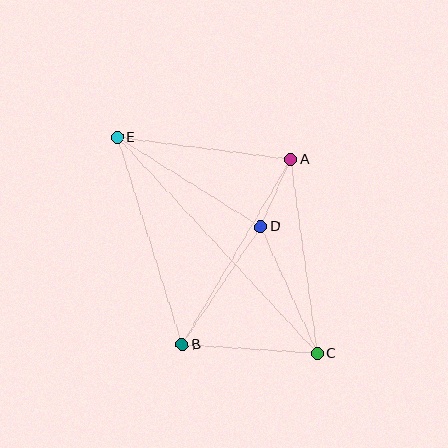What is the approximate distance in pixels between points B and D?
The distance between B and D is approximately 142 pixels.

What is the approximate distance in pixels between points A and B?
The distance between A and B is approximately 215 pixels.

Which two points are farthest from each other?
Points C and E are farthest from each other.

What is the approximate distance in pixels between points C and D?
The distance between C and D is approximately 139 pixels.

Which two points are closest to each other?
Points A and D are closest to each other.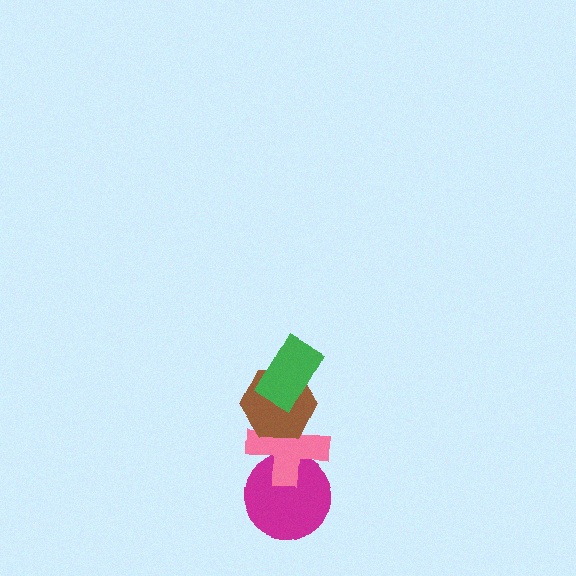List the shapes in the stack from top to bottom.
From top to bottom: the green rectangle, the brown hexagon, the pink cross, the magenta circle.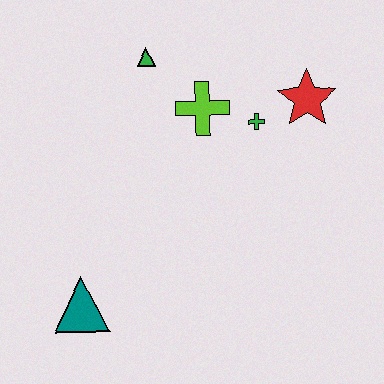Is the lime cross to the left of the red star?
Yes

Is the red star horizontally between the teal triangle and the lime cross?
No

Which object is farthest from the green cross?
The teal triangle is farthest from the green cross.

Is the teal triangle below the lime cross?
Yes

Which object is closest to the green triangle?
The lime cross is closest to the green triangle.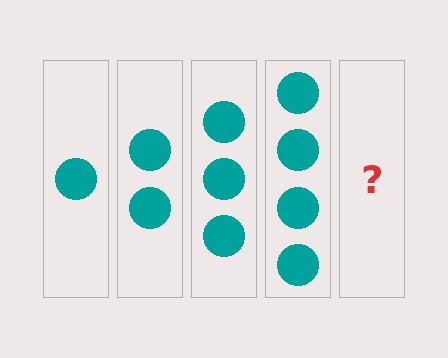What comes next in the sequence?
The next element should be 5 circles.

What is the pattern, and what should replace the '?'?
The pattern is that each step adds one more circle. The '?' should be 5 circles.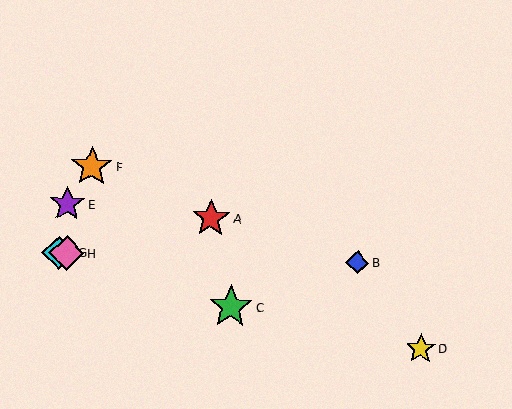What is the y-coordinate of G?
Object G is at y≈253.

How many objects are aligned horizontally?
3 objects (B, G, H) are aligned horizontally.